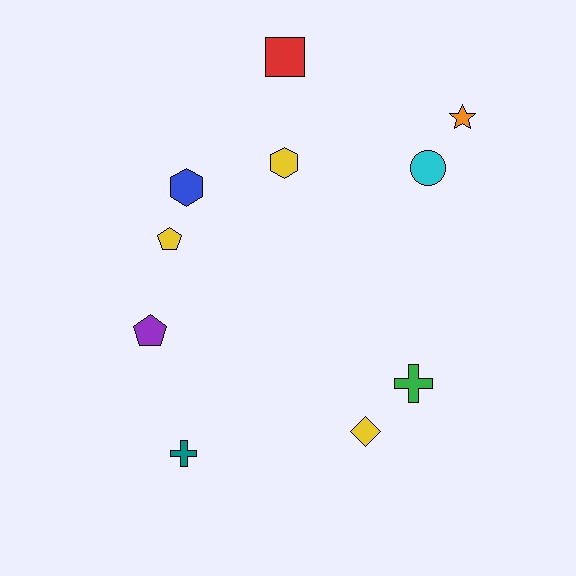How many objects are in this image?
There are 10 objects.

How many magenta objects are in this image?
There are no magenta objects.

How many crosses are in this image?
There are 2 crosses.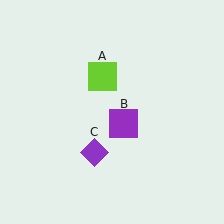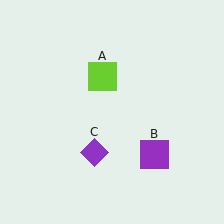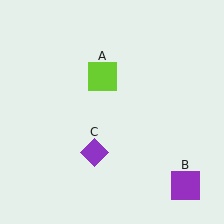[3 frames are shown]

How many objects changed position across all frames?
1 object changed position: purple square (object B).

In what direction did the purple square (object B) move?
The purple square (object B) moved down and to the right.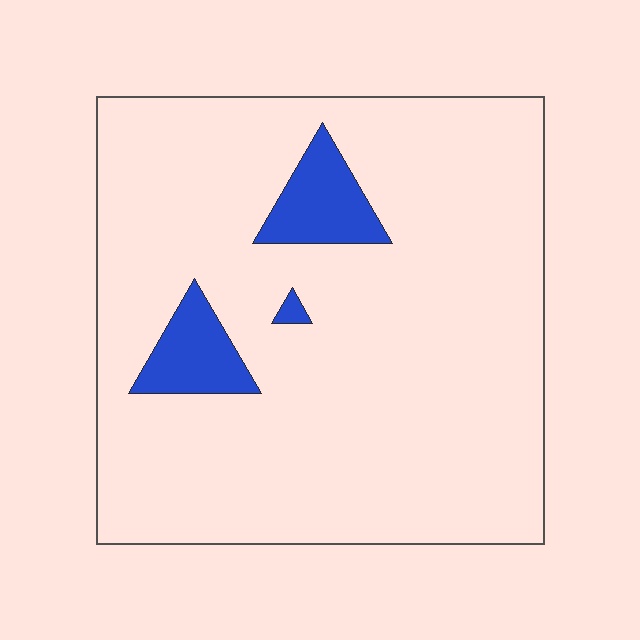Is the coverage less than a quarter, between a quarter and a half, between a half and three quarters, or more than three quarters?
Less than a quarter.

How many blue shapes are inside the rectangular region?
3.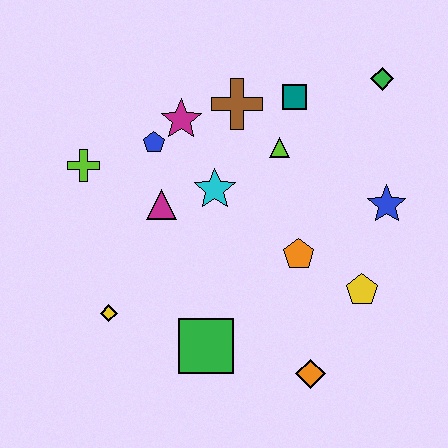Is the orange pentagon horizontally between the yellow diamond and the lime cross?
No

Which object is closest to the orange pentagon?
The yellow pentagon is closest to the orange pentagon.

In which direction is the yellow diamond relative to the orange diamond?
The yellow diamond is to the left of the orange diamond.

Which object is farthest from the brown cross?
The orange diamond is farthest from the brown cross.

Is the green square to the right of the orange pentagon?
No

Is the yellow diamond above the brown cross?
No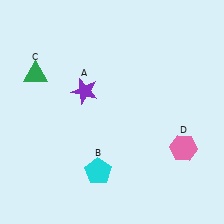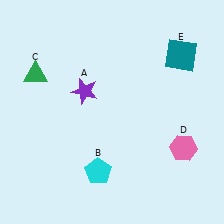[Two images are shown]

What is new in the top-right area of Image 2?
A teal square (E) was added in the top-right area of Image 2.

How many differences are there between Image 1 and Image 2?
There is 1 difference between the two images.